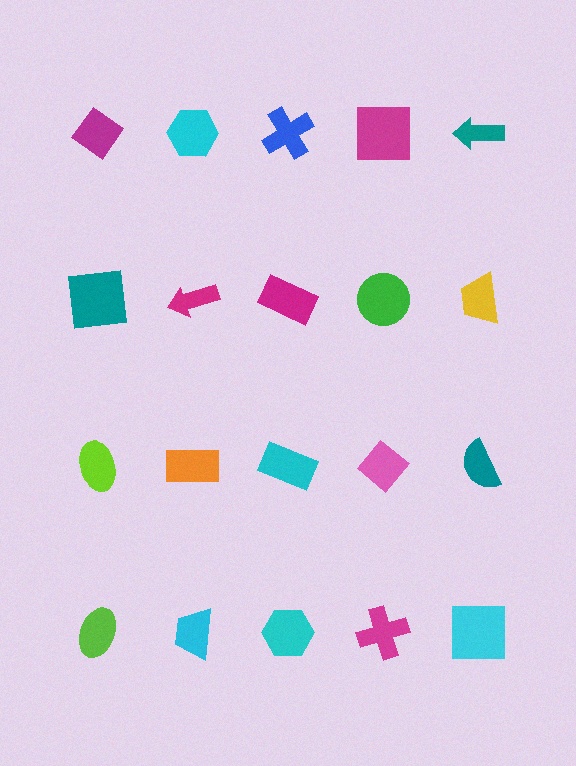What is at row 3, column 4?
A pink diamond.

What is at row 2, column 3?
A magenta rectangle.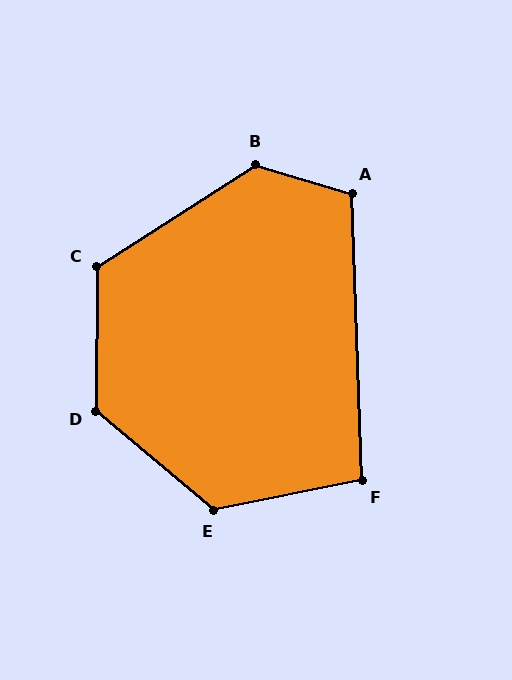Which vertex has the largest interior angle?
B, at approximately 131 degrees.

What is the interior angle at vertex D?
Approximately 130 degrees (obtuse).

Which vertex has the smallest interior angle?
F, at approximately 100 degrees.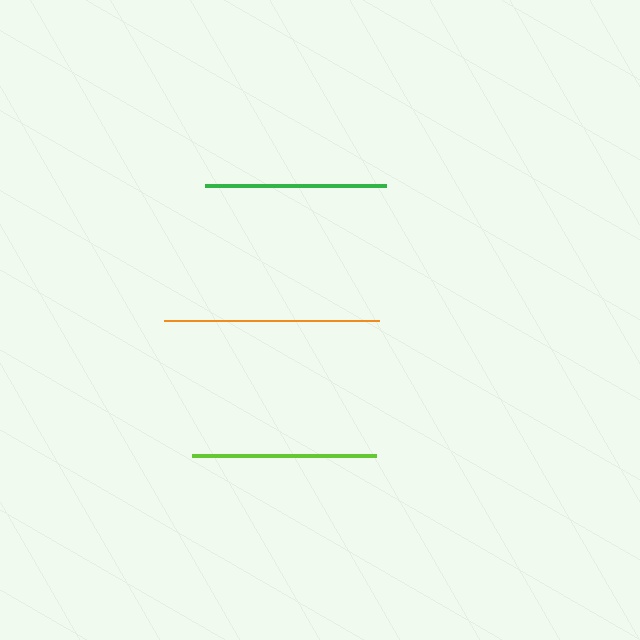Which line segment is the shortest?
The green line is the shortest at approximately 181 pixels.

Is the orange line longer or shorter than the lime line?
The orange line is longer than the lime line.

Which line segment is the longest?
The orange line is the longest at approximately 215 pixels.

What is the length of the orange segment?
The orange segment is approximately 215 pixels long.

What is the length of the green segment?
The green segment is approximately 181 pixels long.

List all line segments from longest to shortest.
From longest to shortest: orange, lime, green.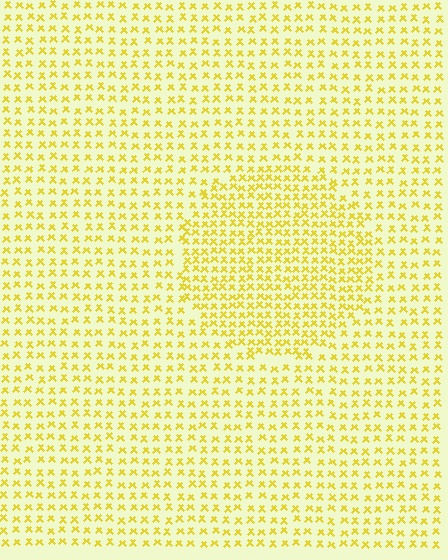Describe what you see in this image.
The image contains small yellow elements arranged at two different densities. A circle-shaped region is visible where the elements are more densely packed than the surrounding area.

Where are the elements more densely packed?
The elements are more densely packed inside the circle boundary.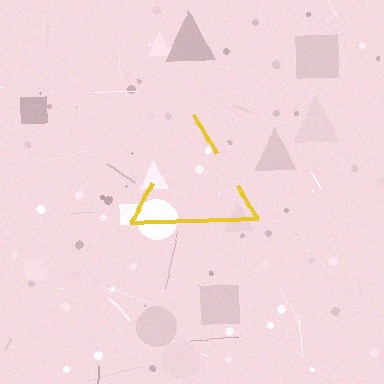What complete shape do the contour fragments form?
The contour fragments form a triangle.